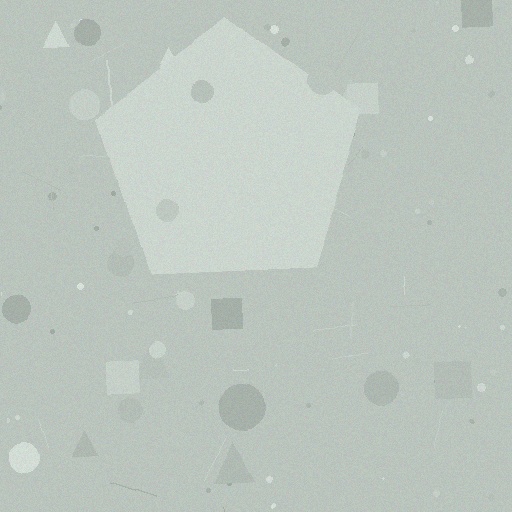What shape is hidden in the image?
A pentagon is hidden in the image.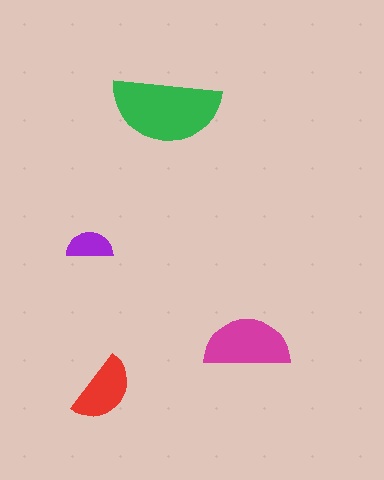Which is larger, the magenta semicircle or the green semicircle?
The green one.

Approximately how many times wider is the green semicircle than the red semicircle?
About 1.5 times wider.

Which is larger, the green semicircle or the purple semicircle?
The green one.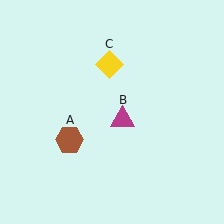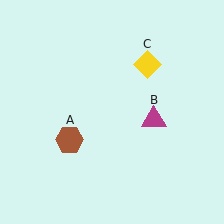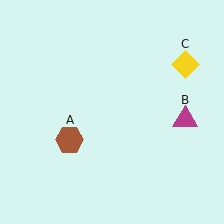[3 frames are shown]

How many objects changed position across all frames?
2 objects changed position: magenta triangle (object B), yellow diamond (object C).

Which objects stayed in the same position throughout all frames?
Brown hexagon (object A) remained stationary.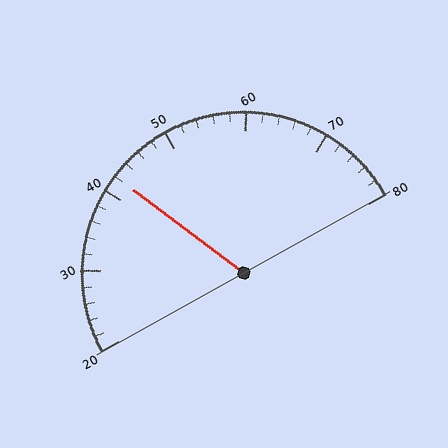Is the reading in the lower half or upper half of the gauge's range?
The reading is in the lower half of the range (20 to 80).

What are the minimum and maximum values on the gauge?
The gauge ranges from 20 to 80.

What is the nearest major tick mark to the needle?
The nearest major tick mark is 40.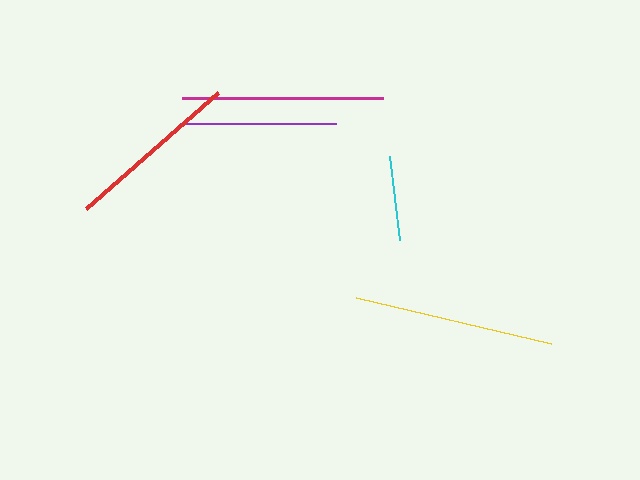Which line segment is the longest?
The magenta line is the longest at approximately 201 pixels.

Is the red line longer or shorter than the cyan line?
The red line is longer than the cyan line.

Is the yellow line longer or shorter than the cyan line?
The yellow line is longer than the cyan line.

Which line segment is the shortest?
The cyan line is the shortest at approximately 85 pixels.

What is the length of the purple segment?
The purple segment is approximately 156 pixels long.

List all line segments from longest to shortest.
From longest to shortest: magenta, yellow, red, purple, cyan.